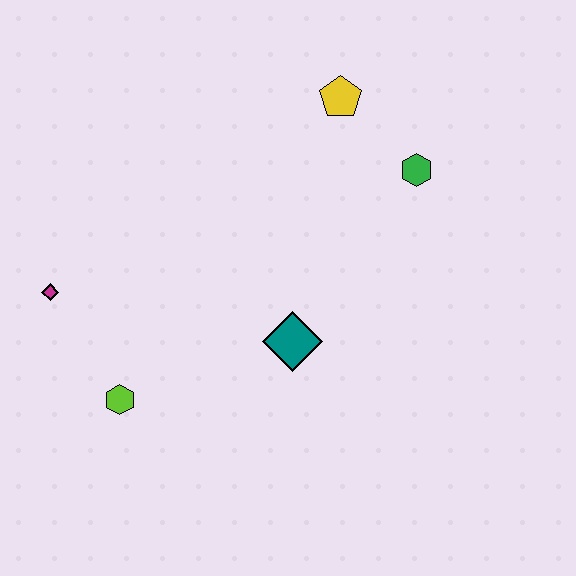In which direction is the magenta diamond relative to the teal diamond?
The magenta diamond is to the left of the teal diamond.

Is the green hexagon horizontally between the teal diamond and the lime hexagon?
No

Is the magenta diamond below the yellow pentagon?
Yes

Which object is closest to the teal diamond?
The lime hexagon is closest to the teal diamond.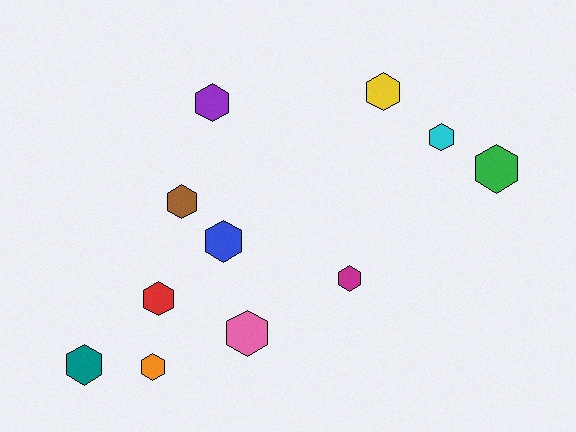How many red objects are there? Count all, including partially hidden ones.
There is 1 red object.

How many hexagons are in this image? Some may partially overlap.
There are 11 hexagons.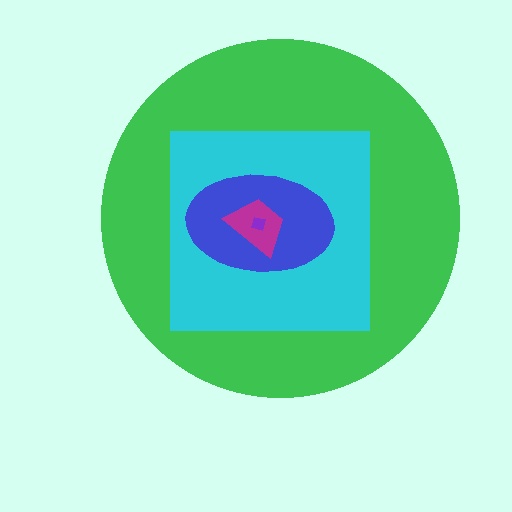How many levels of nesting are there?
5.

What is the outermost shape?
The green circle.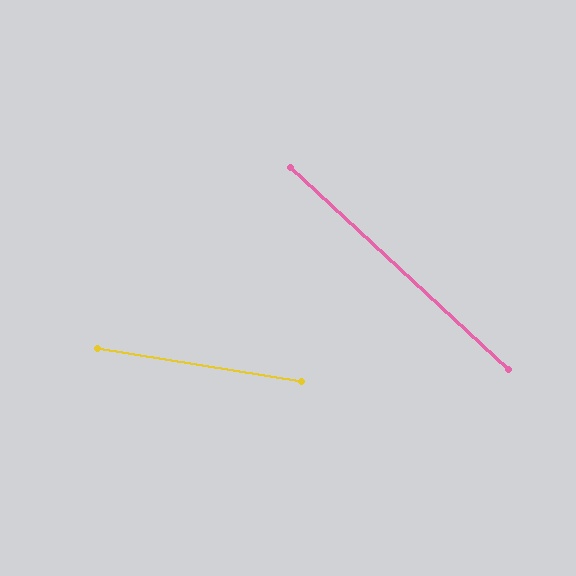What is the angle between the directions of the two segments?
Approximately 34 degrees.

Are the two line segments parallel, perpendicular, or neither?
Neither parallel nor perpendicular — they differ by about 34°.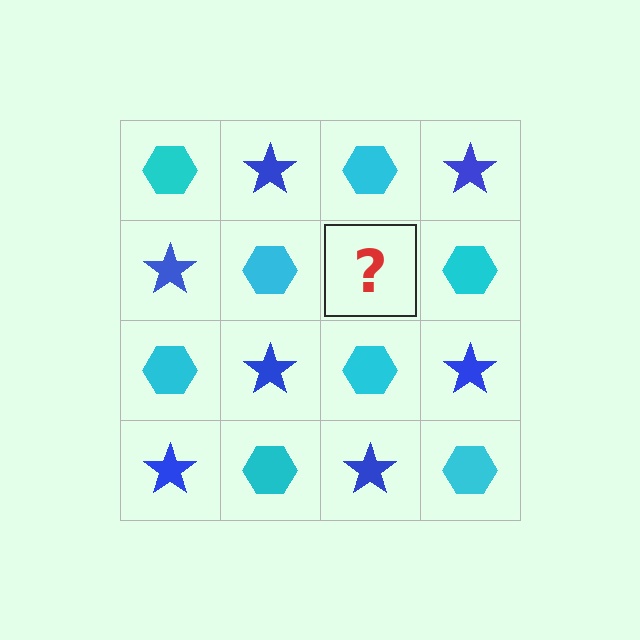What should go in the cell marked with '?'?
The missing cell should contain a blue star.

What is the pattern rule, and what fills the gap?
The rule is that it alternates cyan hexagon and blue star in a checkerboard pattern. The gap should be filled with a blue star.